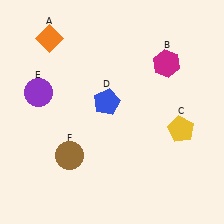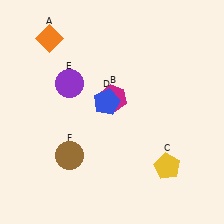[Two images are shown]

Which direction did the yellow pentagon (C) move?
The yellow pentagon (C) moved down.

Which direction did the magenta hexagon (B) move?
The magenta hexagon (B) moved left.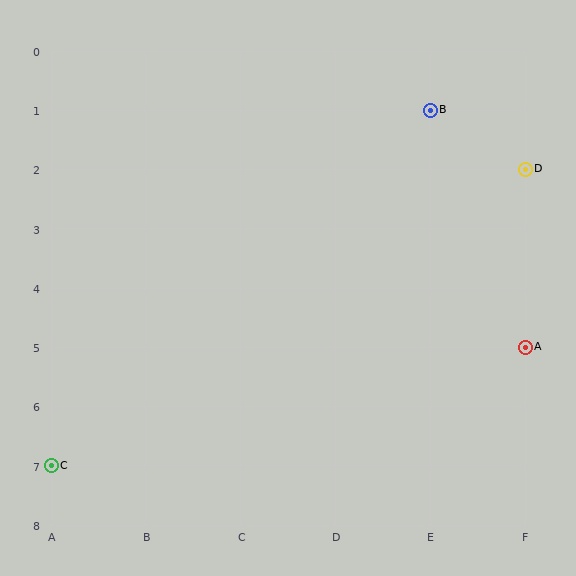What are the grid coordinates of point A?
Point A is at grid coordinates (F, 5).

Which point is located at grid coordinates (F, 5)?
Point A is at (F, 5).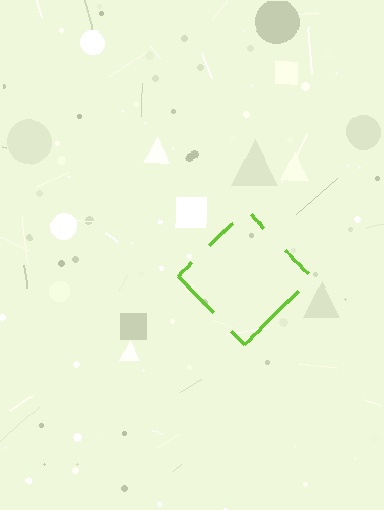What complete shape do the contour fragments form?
The contour fragments form a diamond.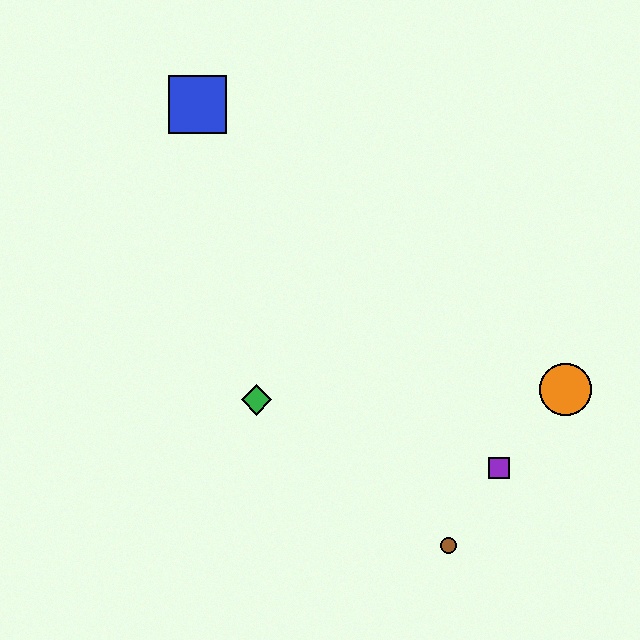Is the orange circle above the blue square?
No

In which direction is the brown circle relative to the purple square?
The brown circle is below the purple square.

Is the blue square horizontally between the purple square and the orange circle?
No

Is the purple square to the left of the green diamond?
No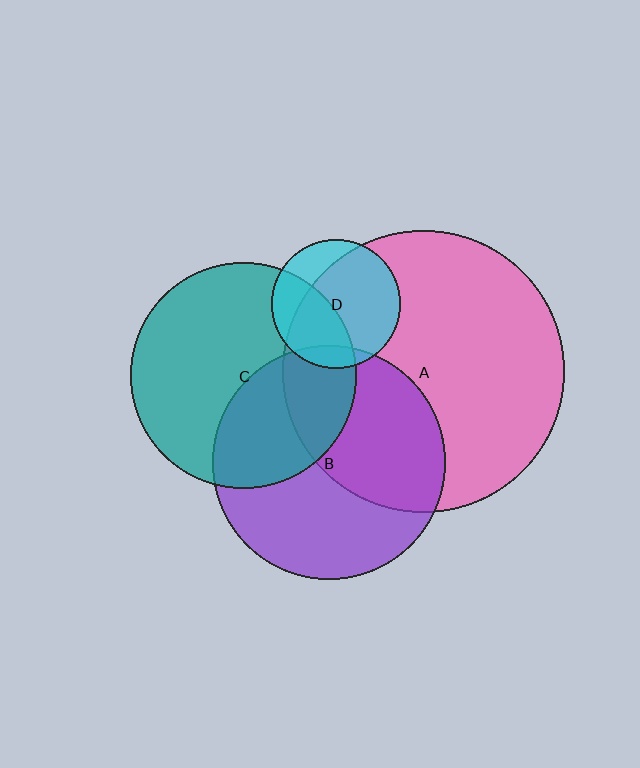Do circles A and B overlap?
Yes.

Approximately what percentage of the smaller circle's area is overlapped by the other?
Approximately 45%.